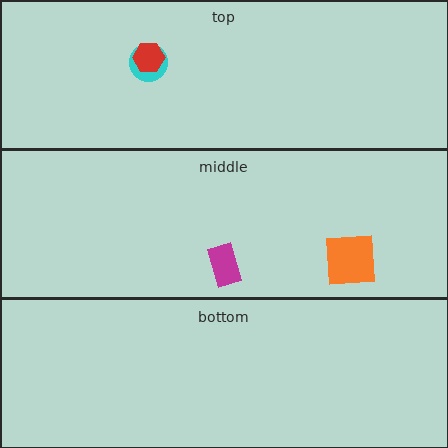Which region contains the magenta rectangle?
The middle region.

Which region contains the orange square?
The middle region.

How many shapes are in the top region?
2.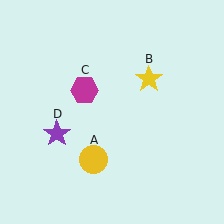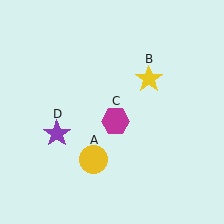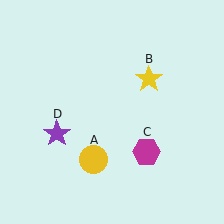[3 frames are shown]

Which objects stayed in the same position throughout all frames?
Yellow circle (object A) and yellow star (object B) and purple star (object D) remained stationary.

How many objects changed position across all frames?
1 object changed position: magenta hexagon (object C).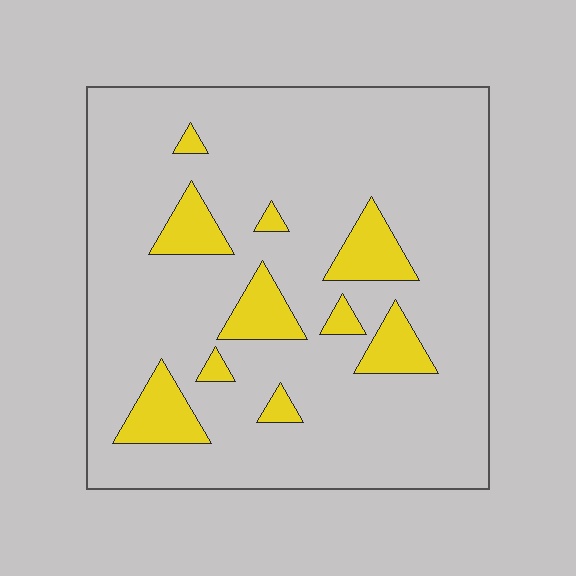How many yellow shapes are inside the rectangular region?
10.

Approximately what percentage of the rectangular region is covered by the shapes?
Approximately 15%.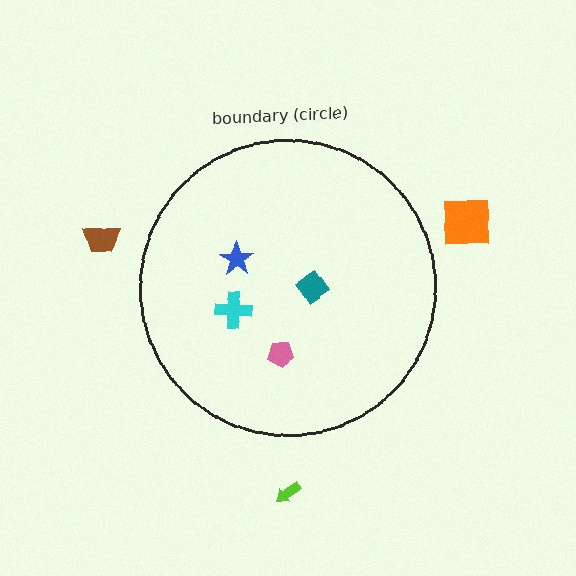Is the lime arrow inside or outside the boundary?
Outside.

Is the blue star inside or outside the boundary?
Inside.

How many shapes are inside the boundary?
4 inside, 3 outside.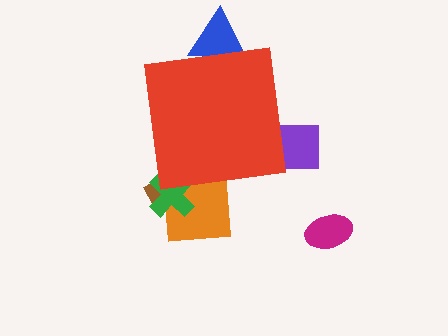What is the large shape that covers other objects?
A red square.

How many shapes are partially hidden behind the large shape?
5 shapes are partially hidden.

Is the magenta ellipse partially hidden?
No, the magenta ellipse is fully visible.